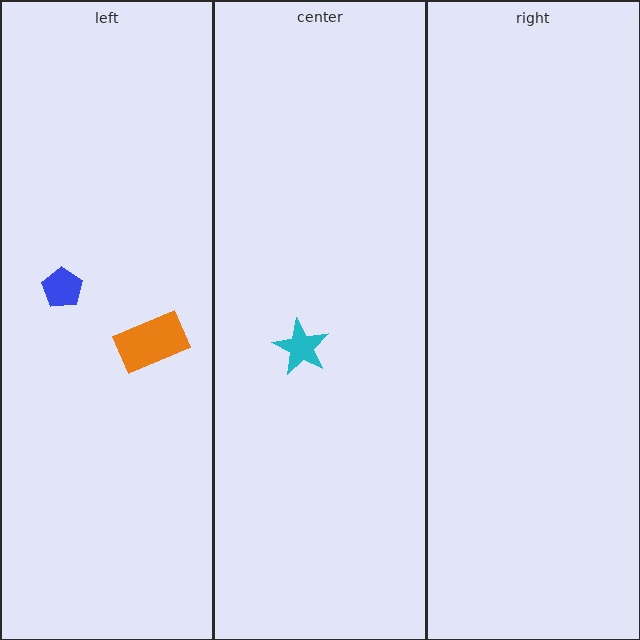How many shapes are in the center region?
1.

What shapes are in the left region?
The blue pentagon, the orange rectangle.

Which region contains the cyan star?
The center region.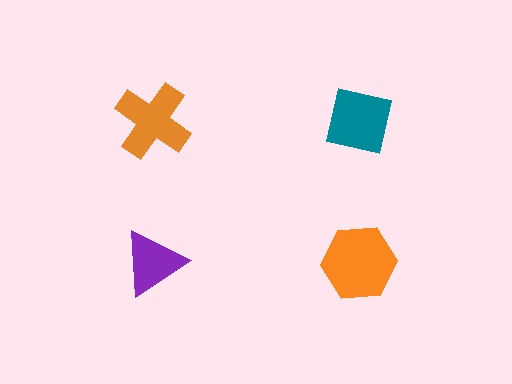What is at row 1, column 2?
A teal square.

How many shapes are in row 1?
2 shapes.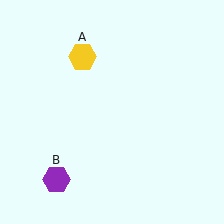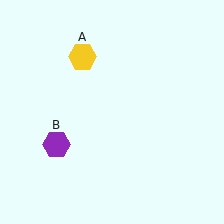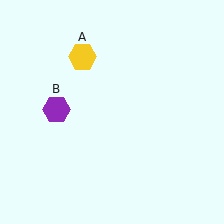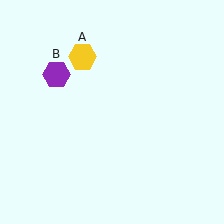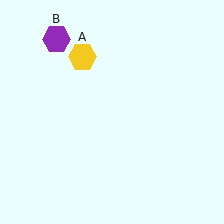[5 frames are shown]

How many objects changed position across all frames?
1 object changed position: purple hexagon (object B).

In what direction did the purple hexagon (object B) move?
The purple hexagon (object B) moved up.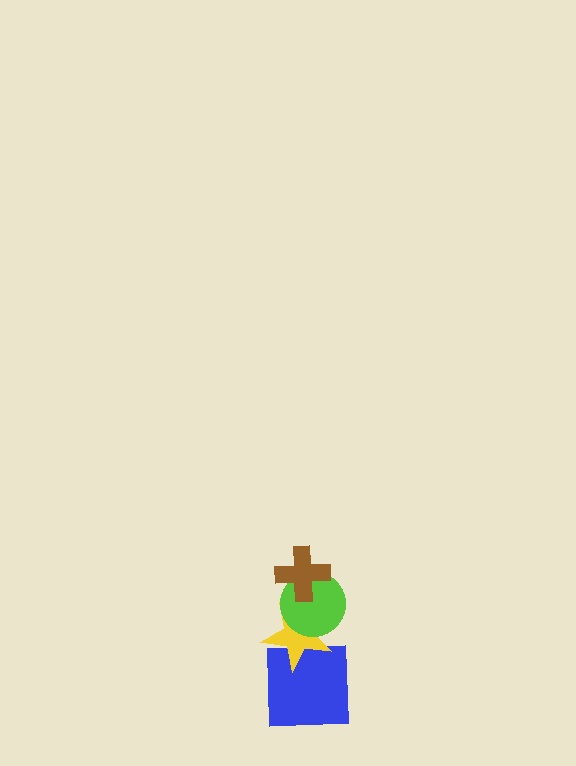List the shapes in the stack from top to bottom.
From top to bottom: the brown cross, the lime circle, the yellow star, the blue square.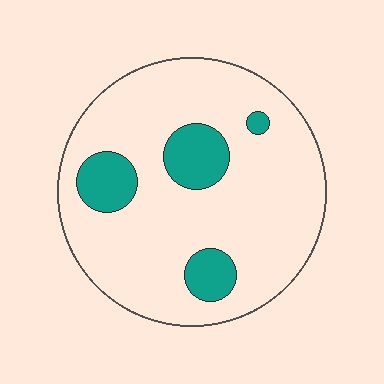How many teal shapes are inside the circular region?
4.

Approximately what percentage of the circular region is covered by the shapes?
Approximately 15%.